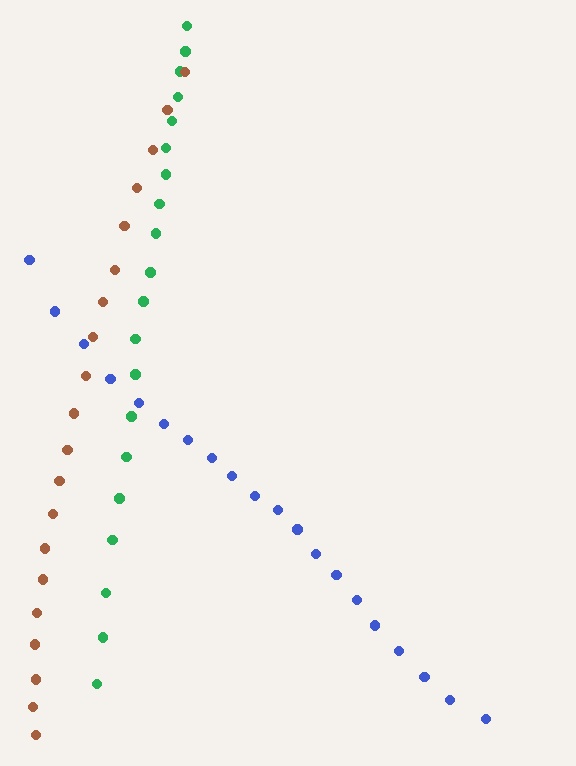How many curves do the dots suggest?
There are 3 distinct paths.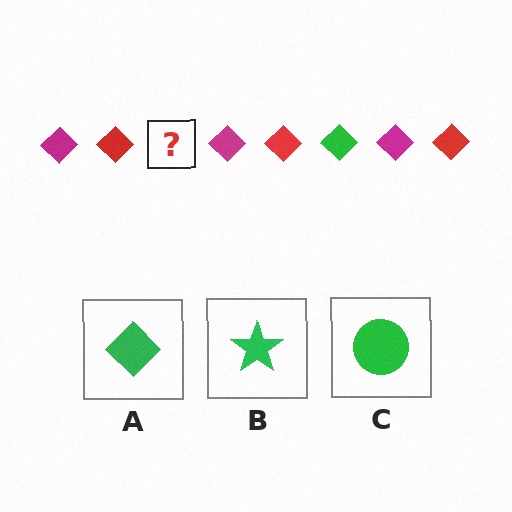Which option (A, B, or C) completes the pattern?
A.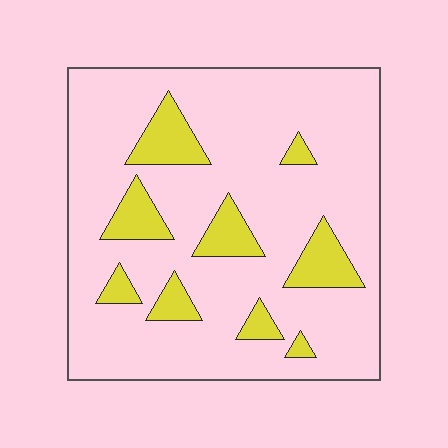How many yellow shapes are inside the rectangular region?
9.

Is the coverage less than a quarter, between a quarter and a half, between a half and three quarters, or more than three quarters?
Less than a quarter.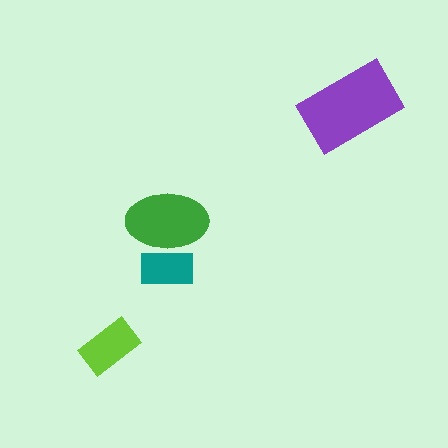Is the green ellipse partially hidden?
No, no other shape covers it.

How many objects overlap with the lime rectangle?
0 objects overlap with the lime rectangle.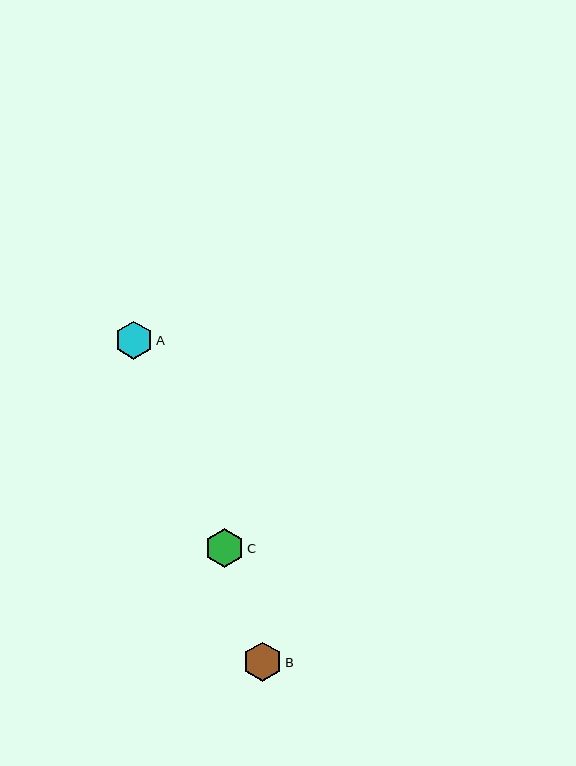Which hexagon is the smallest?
Hexagon A is the smallest with a size of approximately 38 pixels.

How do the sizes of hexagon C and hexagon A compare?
Hexagon C and hexagon A are approximately the same size.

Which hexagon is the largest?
Hexagon B is the largest with a size of approximately 39 pixels.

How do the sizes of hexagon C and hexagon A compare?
Hexagon C and hexagon A are approximately the same size.